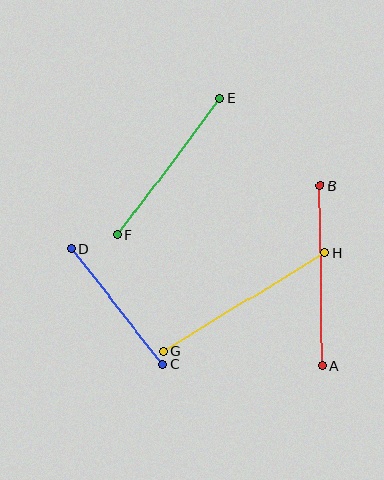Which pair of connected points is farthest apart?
Points G and H are farthest apart.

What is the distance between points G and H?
The distance is approximately 189 pixels.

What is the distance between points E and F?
The distance is approximately 171 pixels.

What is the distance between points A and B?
The distance is approximately 180 pixels.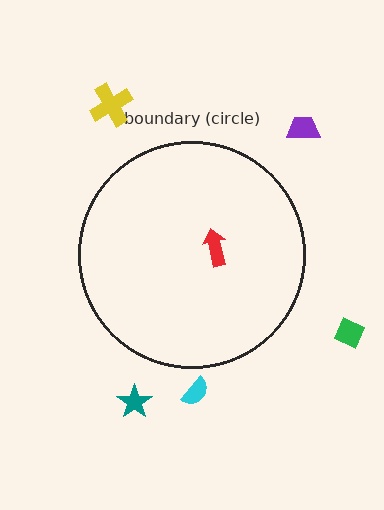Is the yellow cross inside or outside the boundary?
Outside.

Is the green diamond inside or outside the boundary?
Outside.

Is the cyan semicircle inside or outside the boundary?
Outside.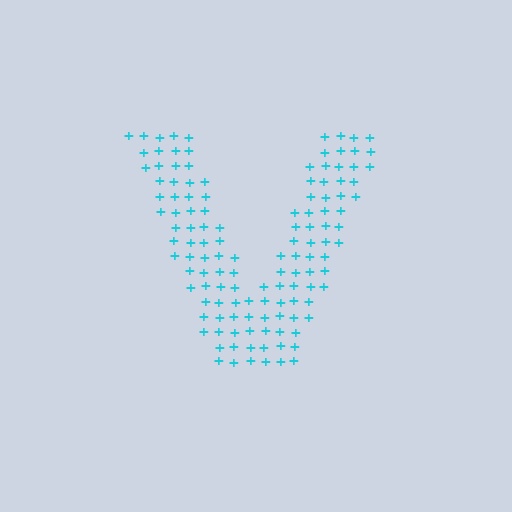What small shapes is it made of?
It is made of small plus signs.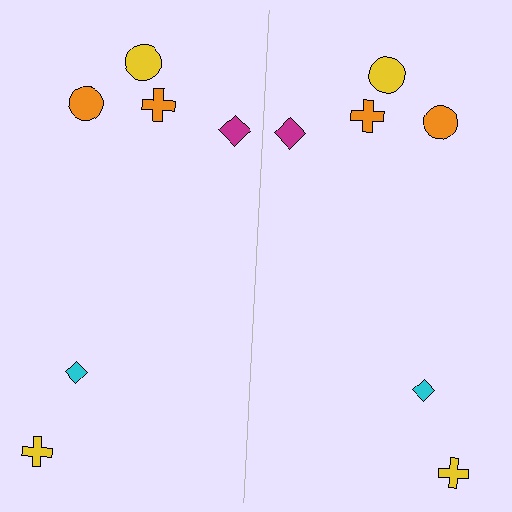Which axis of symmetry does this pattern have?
The pattern has a vertical axis of symmetry running through the center of the image.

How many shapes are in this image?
There are 12 shapes in this image.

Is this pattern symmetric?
Yes, this pattern has bilateral (reflection) symmetry.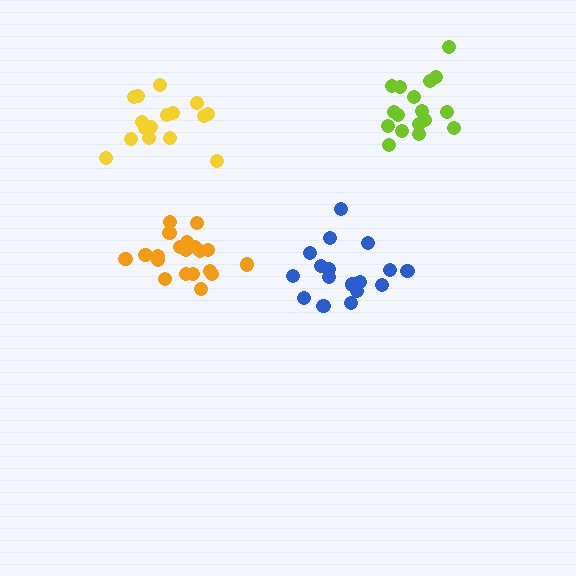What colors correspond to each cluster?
The clusters are colored: yellow, blue, lime, orange.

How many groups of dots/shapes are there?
There are 4 groups.